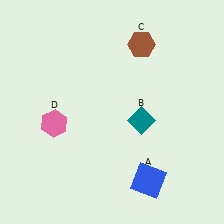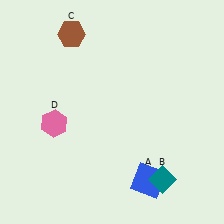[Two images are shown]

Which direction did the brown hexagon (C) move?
The brown hexagon (C) moved left.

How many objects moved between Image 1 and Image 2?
2 objects moved between the two images.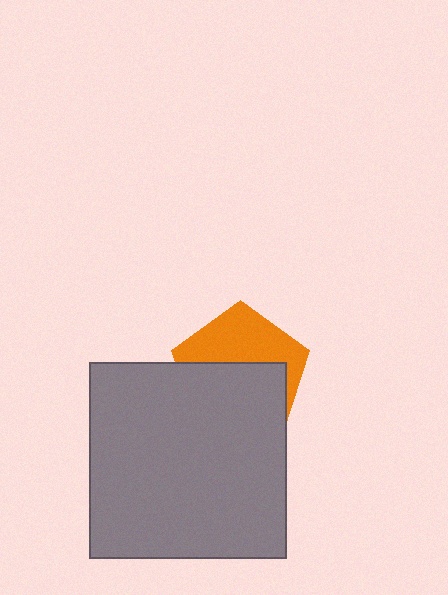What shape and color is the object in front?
The object in front is a gray square.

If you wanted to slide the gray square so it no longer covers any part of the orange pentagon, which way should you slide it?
Slide it down — that is the most direct way to separate the two shapes.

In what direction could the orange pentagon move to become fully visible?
The orange pentagon could move up. That would shift it out from behind the gray square entirely.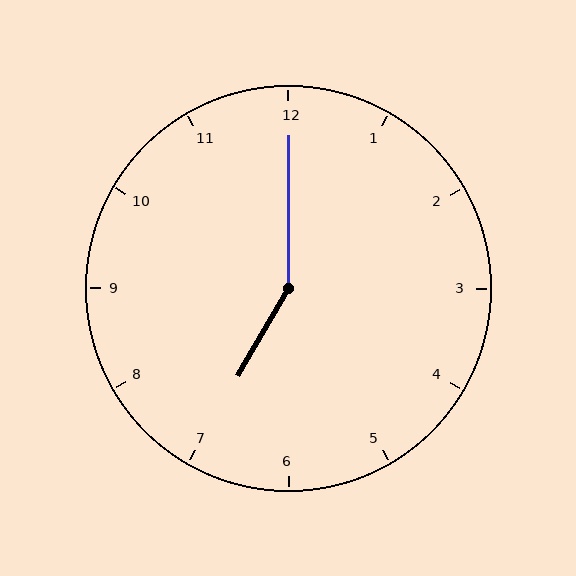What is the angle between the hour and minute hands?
Approximately 150 degrees.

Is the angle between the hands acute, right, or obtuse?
It is obtuse.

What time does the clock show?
7:00.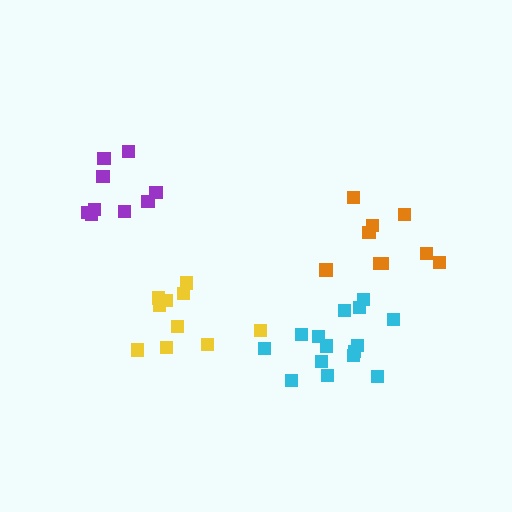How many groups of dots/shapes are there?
There are 4 groups.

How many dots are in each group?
Group 1: 9 dots, Group 2: 9 dots, Group 3: 15 dots, Group 4: 10 dots (43 total).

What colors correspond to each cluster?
The clusters are colored: orange, purple, cyan, yellow.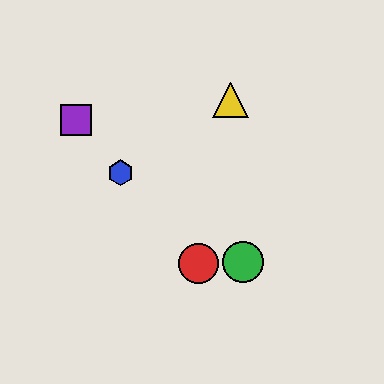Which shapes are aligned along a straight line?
The red circle, the blue hexagon, the purple square are aligned along a straight line.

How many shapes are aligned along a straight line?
3 shapes (the red circle, the blue hexagon, the purple square) are aligned along a straight line.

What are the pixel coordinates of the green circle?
The green circle is at (243, 262).